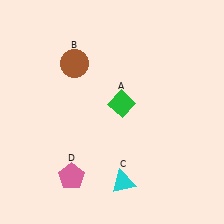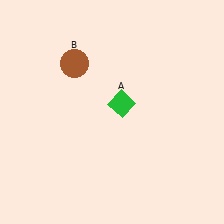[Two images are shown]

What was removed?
The pink pentagon (D), the cyan triangle (C) were removed in Image 2.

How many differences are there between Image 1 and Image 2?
There are 2 differences between the two images.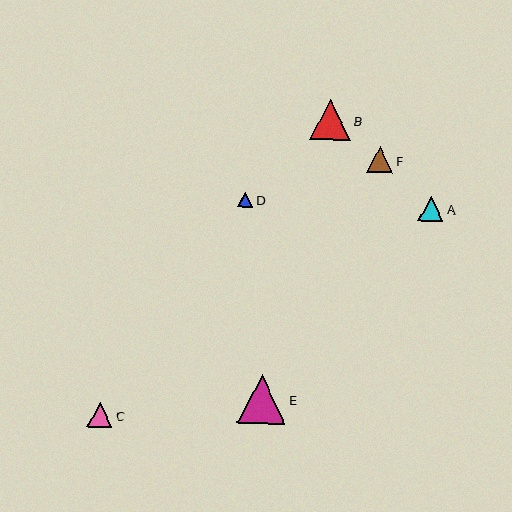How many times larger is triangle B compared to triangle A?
Triangle B is approximately 1.7 times the size of triangle A.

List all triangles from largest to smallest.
From largest to smallest: E, B, F, C, A, D.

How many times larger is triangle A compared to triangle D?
Triangle A is approximately 1.6 times the size of triangle D.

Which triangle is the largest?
Triangle E is the largest with a size of approximately 48 pixels.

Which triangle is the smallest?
Triangle D is the smallest with a size of approximately 15 pixels.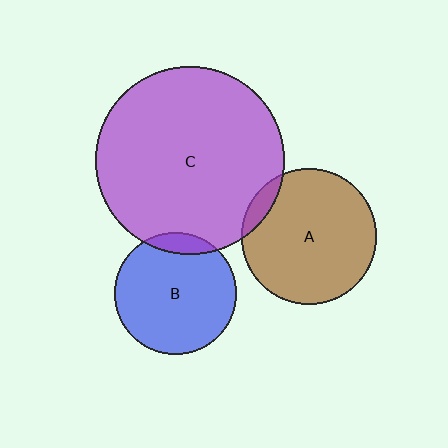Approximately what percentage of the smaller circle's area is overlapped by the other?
Approximately 10%.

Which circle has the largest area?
Circle C (purple).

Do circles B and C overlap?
Yes.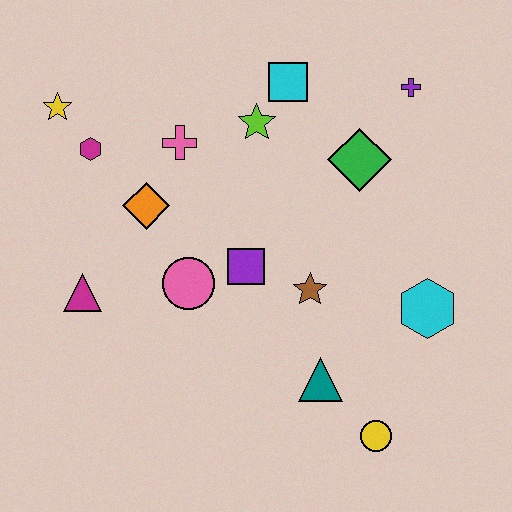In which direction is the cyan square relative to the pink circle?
The cyan square is above the pink circle.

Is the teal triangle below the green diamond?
Yes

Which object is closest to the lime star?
The cyan square is closest to the lime star.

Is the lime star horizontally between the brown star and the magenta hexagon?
Yes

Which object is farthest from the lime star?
The yellow circle is farthest from the lime star.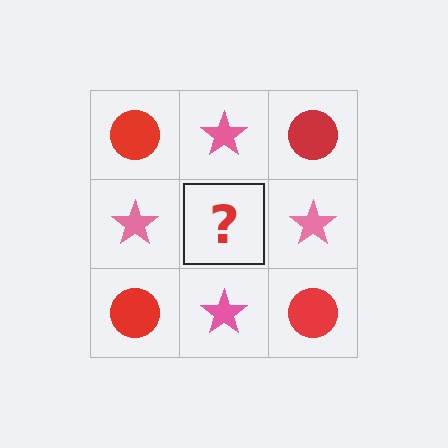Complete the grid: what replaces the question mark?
The question mark should be replaced with a red circle.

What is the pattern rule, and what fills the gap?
The rule is that it alternates red circle and pink star in a checkerboard pattern. The gap should be filled with a red circle.